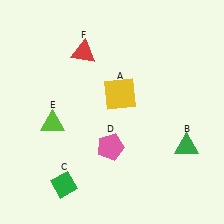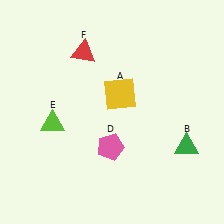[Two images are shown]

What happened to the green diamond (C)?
The green diamond (C) was removed in Image 2. It was in the bottom-left area of Image 1.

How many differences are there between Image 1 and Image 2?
There is 1 difference between the two images.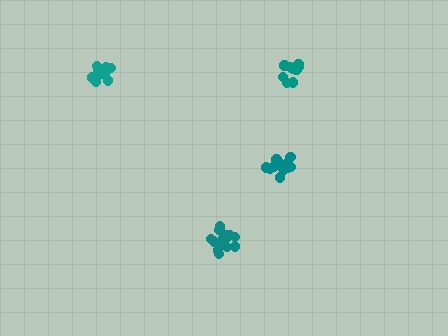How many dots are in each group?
Group 1: 14 dots, Group 2: 14 dots, Group 3: 14 dots, Group 4: 11 dots (53 total).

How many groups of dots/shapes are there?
There are 4 groups.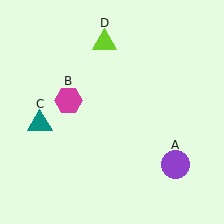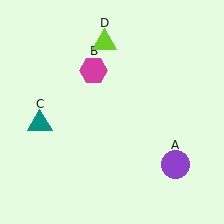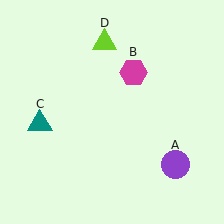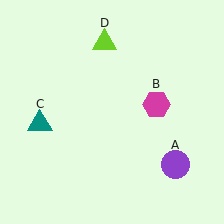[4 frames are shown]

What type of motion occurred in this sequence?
The magenta hexagon (object B) rotated clockwise around the center of the scene.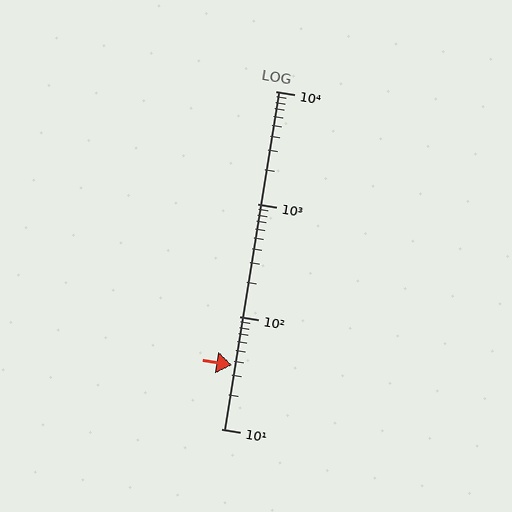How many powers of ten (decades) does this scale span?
The scale spans 3 decades, from 10 to 10000.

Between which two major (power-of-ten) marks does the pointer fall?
The pointer is between 10 and 100.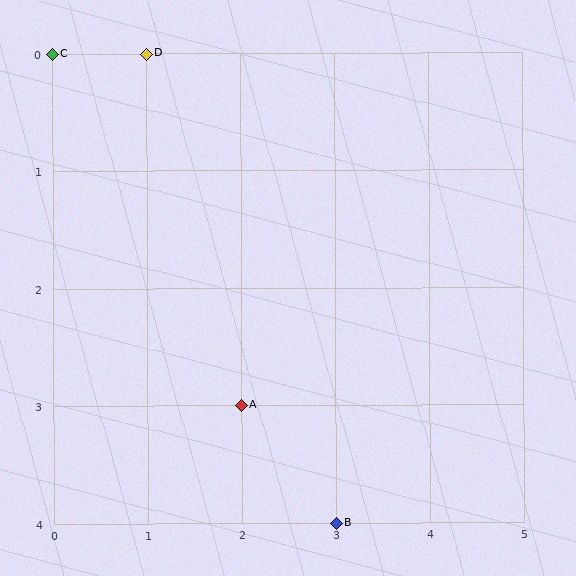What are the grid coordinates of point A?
Point A is at grid coordinates (2, 3).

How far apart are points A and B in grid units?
Points A and B are 1 column and 1 row apart (about 1.4 grid units diagonally).